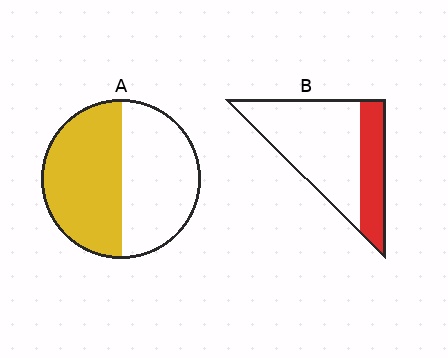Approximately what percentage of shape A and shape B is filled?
A is approximately 50% and B is approximately 30%.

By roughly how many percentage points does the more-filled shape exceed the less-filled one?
By roughly 20 percentage points (A over B).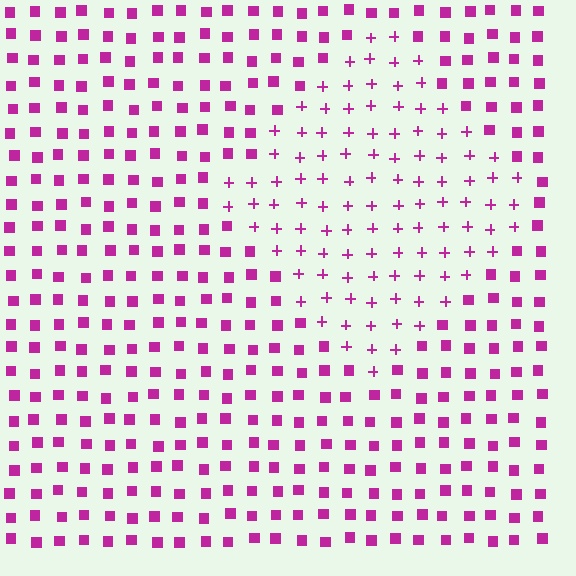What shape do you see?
I see a diamond.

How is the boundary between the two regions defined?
The boundary is defined by a change in element shape: plus signs inside vs. squares outside. All elements share the same color and spacing.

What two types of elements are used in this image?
The image uses plus signs inside the diamond region and squares outside it.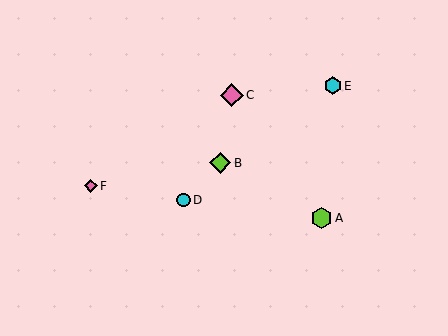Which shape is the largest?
The pink diamond (labeled C) is the largest.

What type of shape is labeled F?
Shape F is a pink diamond.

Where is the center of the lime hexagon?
The center of the lime hexagon is at (322, 218).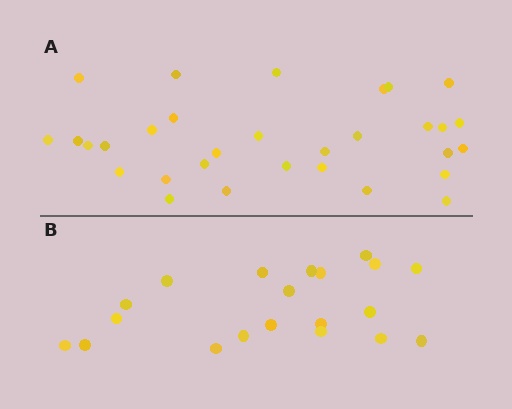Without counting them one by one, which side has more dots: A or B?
Region A (the top region) has more dots.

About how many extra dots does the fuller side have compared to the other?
Region A has roughly 12 or so more dots than region B.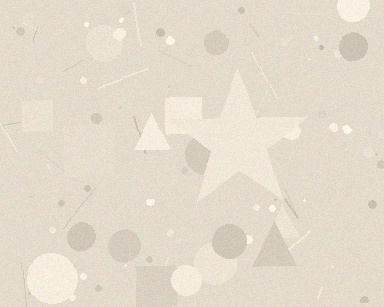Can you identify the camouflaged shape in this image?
The camouflaged shape is a star.